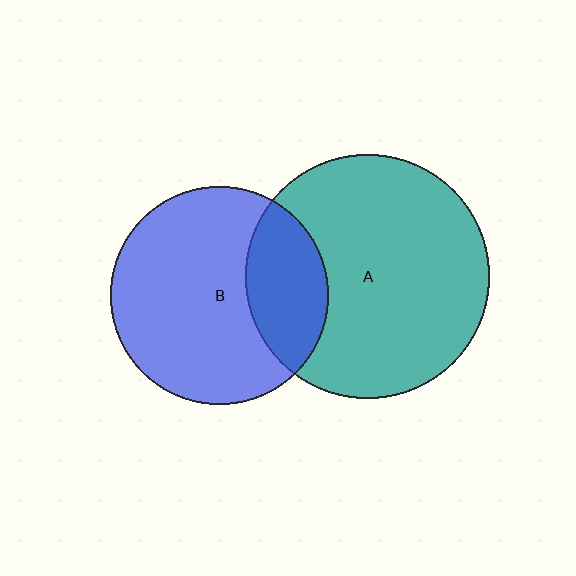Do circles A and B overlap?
Yes.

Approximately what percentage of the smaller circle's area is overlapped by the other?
Approximately 25%.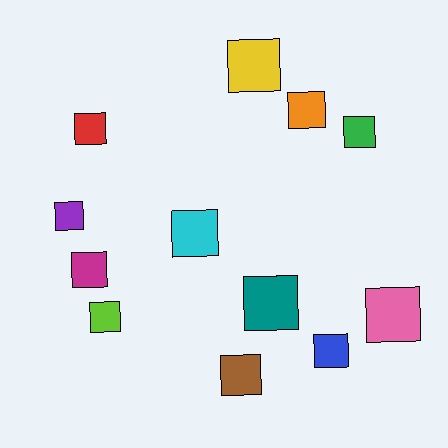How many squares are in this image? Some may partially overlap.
There are 12 squares.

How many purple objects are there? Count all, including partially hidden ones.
There is 1 purple object.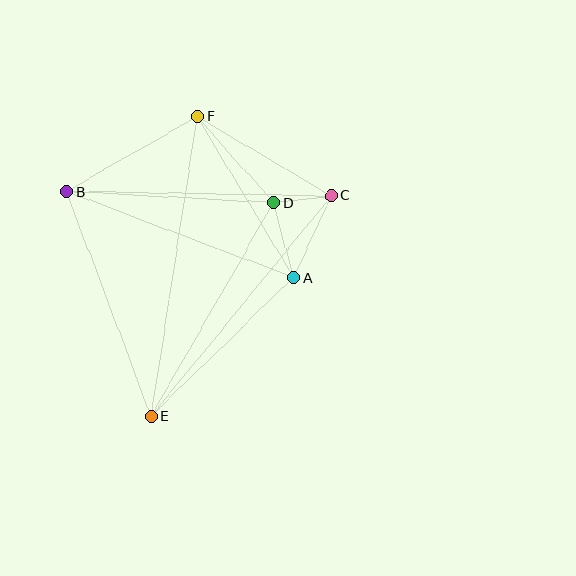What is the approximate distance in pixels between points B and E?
The distance between B and E is approximately 240 pixels.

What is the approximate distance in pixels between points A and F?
The distance between A and F is approximately 187 pixels.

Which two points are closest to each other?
Points C and D are closest to each other.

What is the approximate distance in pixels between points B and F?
The distance between B and F is approximately 151 pixels.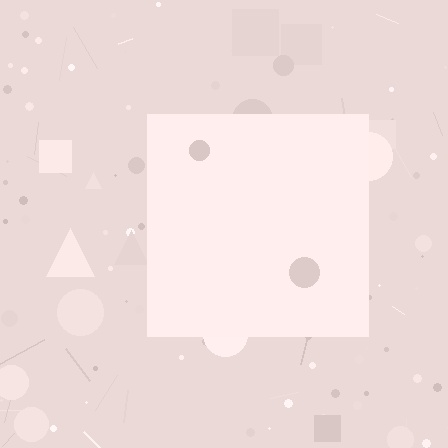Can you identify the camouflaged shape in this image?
The camouflaged shape is a square.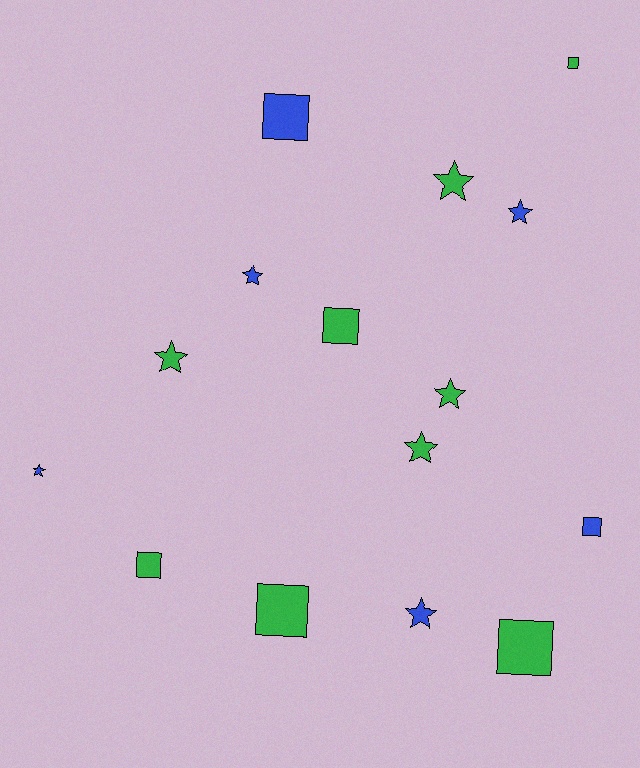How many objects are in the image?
There are 15 objects.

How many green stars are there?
There are 4 green stars.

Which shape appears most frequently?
Star, with 8 objects.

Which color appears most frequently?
Green, with 9 objects.